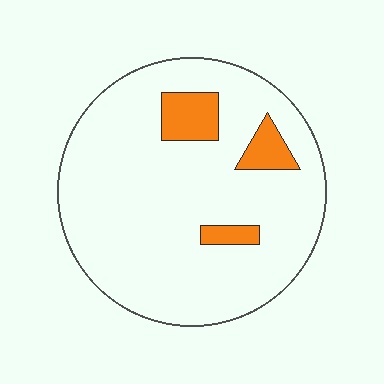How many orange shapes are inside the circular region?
3.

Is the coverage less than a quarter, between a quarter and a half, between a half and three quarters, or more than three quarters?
Less than a quarter.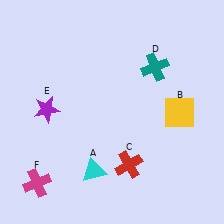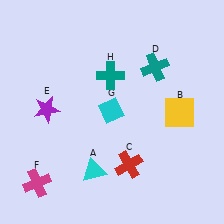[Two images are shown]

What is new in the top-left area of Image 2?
A teal cross (H) was added in the top-left area of Image 2.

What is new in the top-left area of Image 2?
A cyan diamond (G) was added in the top-left area of Image 2.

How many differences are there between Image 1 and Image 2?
There are 2 differences between the two images.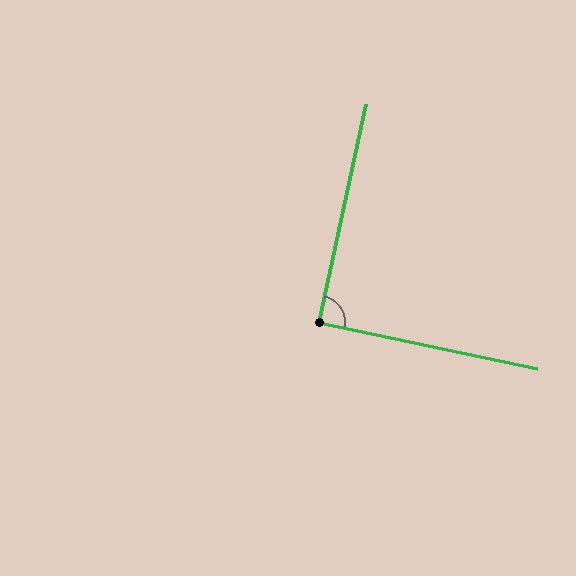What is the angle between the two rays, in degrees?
Approximately 90 degrees.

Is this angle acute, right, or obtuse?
It is approximately a right angle.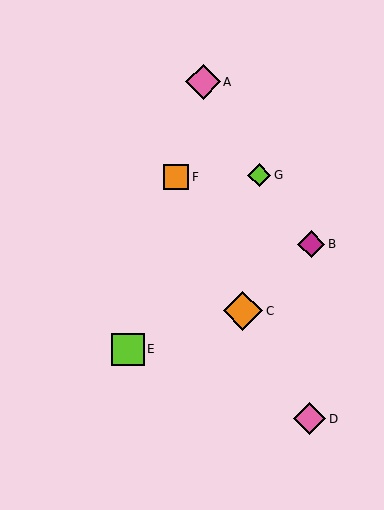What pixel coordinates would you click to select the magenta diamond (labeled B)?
Click at (311, 244) to select the magenta diamond B.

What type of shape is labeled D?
Shape D is a pink diamond.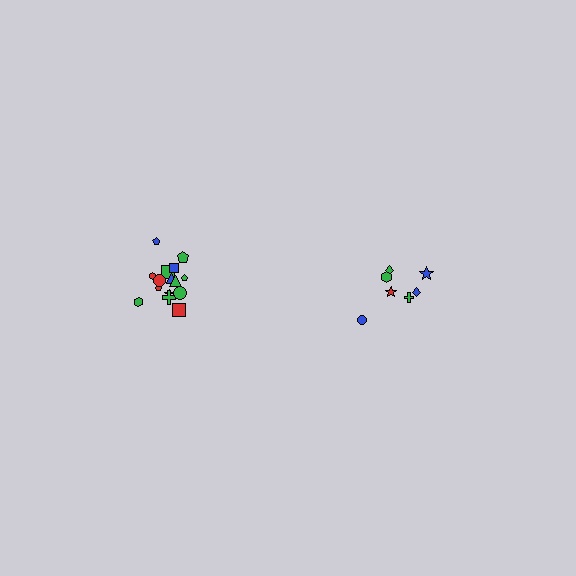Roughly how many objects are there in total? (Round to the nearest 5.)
Roughly 20 objects in total.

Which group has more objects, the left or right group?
The left group.